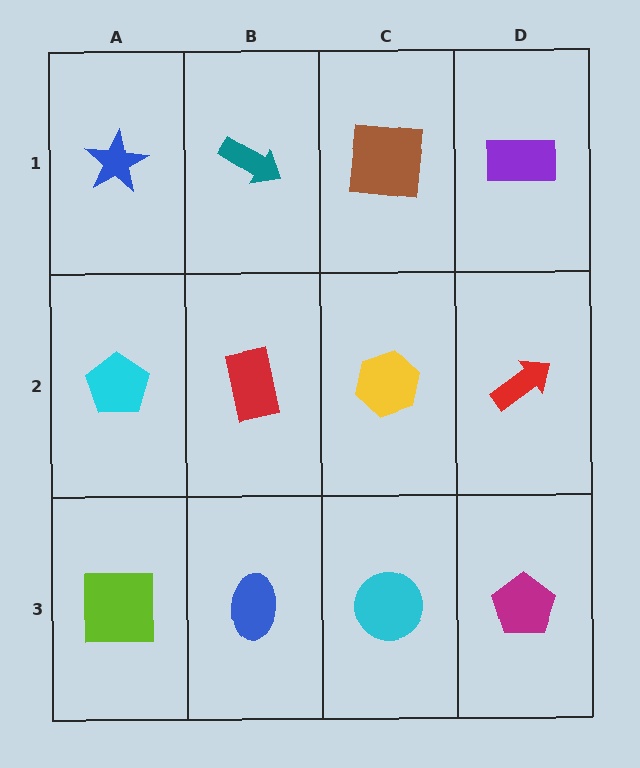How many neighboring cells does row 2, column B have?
4.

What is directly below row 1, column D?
A red arrow.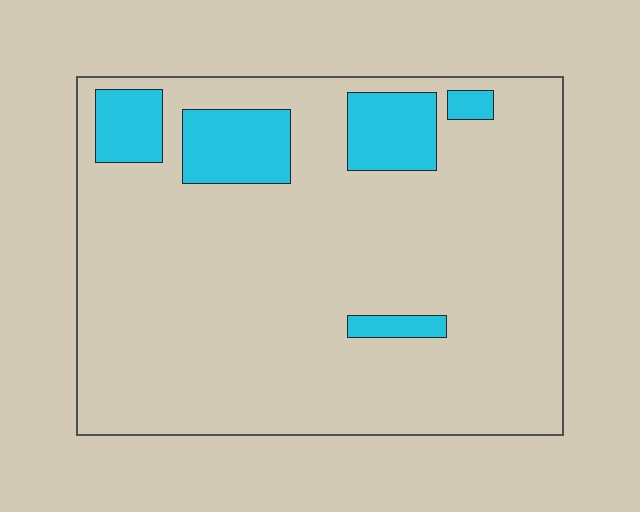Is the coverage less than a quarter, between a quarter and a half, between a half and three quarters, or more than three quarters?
Less than a quarter.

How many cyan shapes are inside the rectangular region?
5.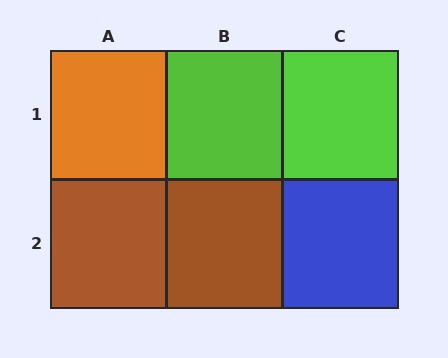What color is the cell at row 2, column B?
Brown.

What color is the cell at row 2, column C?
Blue.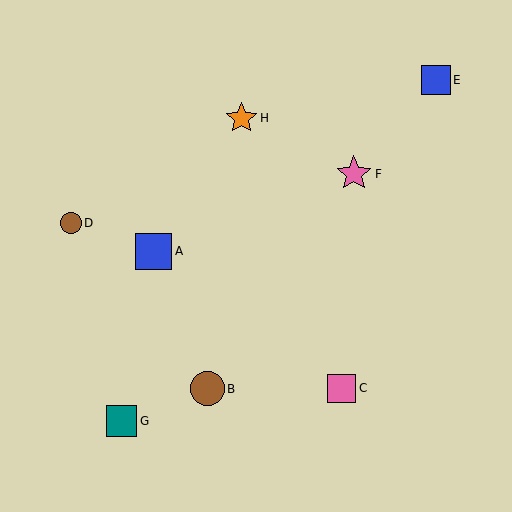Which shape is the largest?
The blue square (labeled A) is the largest.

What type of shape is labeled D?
Shape D is a brown circle.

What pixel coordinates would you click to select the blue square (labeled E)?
Click at (436, 80) to select the blue square E.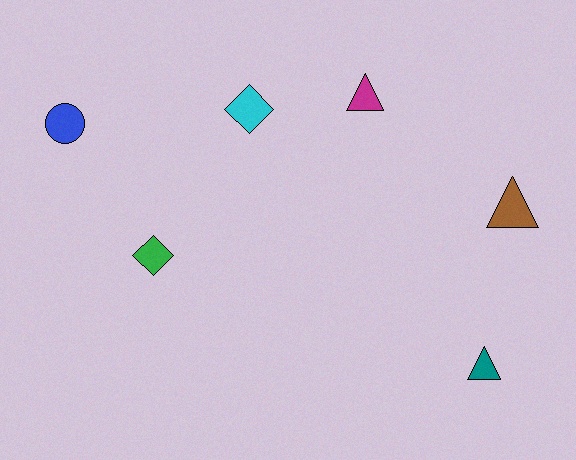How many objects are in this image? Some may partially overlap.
There are 6 objects.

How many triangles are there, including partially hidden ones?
There are 3 triangles.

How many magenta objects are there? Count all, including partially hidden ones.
There is 1 magenta object.